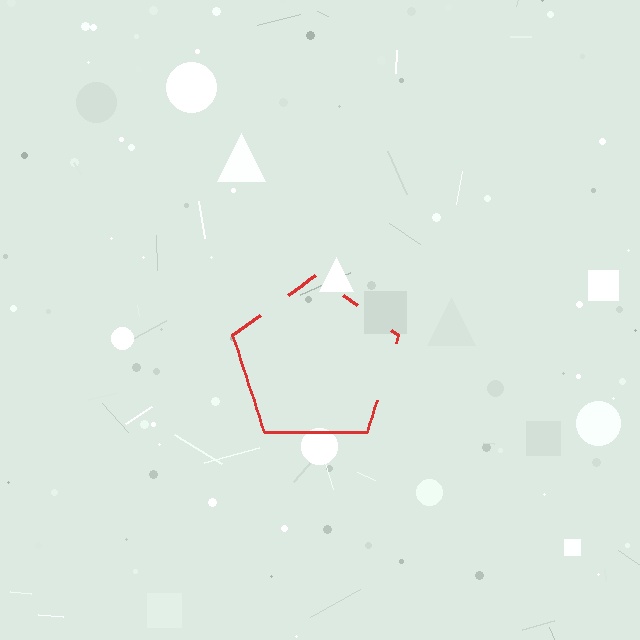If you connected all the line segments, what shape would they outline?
They would outline a pentagon.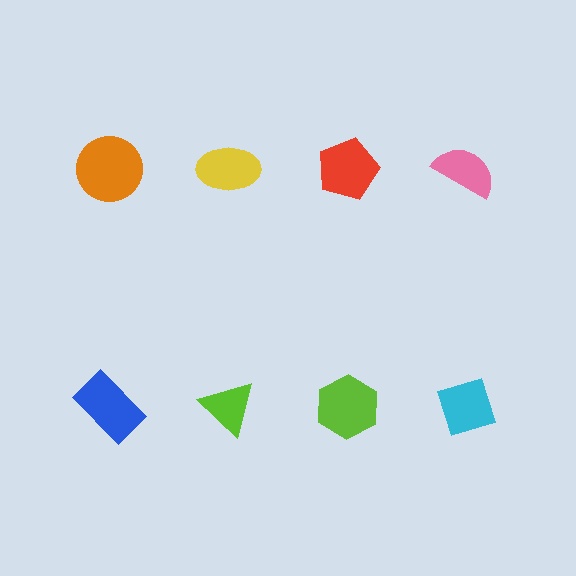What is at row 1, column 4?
A pink semicircle.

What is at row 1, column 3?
A red pentagon.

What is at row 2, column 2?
A lime triangle.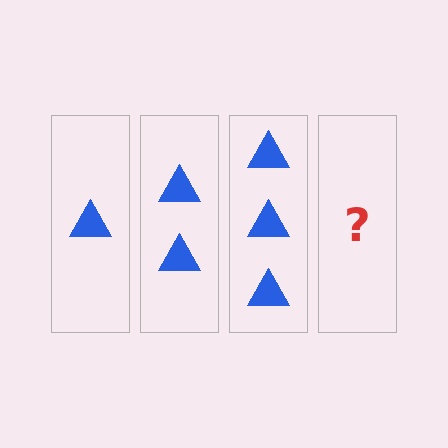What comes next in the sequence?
The next element should be 4 triangles.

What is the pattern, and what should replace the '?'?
The pattern is that each step adds one more triangle. The '?' should be 4 triangles.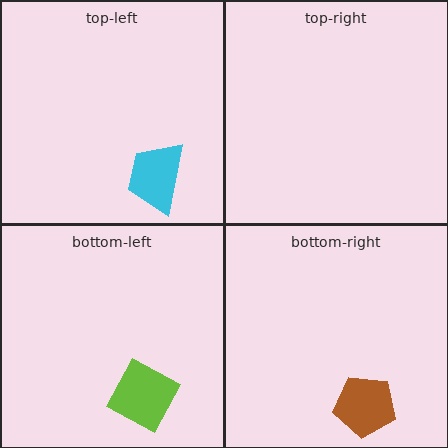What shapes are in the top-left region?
The cyan trapezoid.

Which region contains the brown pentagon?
The bottom-right region.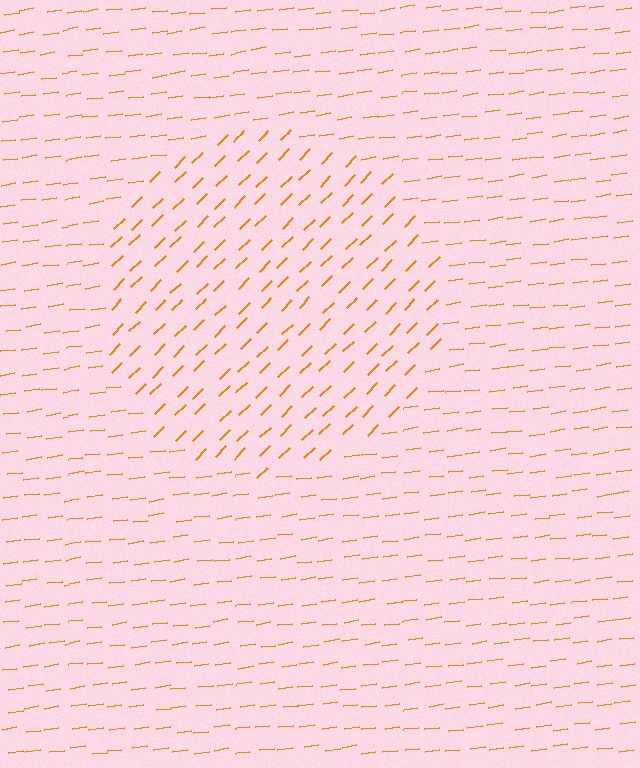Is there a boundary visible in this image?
Yes, there is a texture boundary formed by a change in line orientation.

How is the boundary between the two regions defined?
The boundary is defined purely by a change in line orientation (approximately 37 degrees difference). All lines are the same color and thickness.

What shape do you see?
I see a circle.